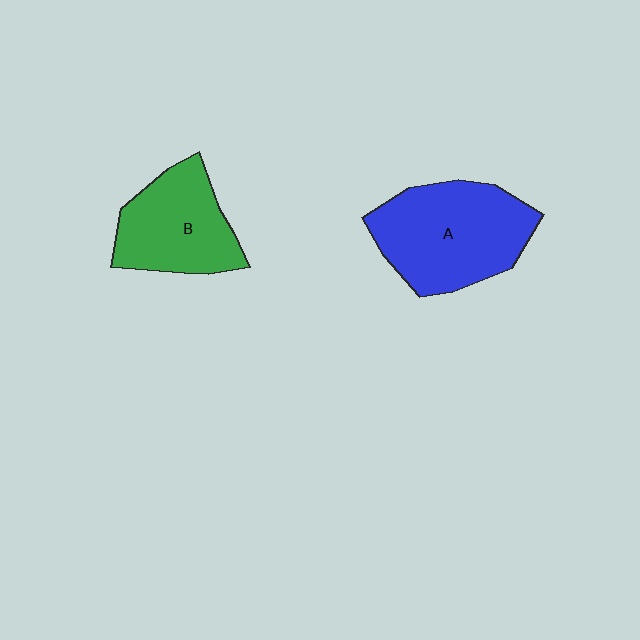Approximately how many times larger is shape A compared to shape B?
Approximately 1.3 times.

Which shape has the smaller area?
Shape B (green).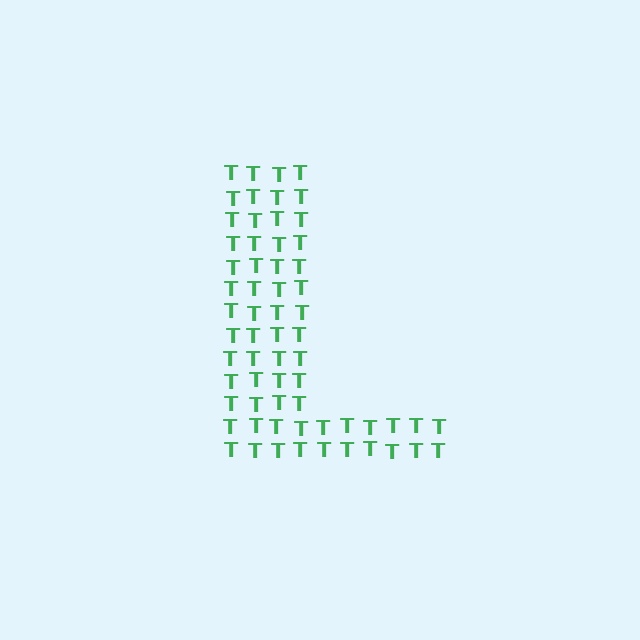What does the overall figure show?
The overall figure shows the letter L.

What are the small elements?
The small elements are letter T's.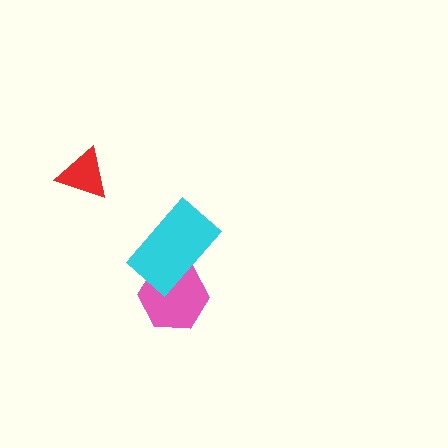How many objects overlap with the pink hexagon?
1 object overlaps with the pink hexagon.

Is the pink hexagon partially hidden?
Yes, it is partially covered by another shape.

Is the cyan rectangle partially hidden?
No, no other shape covers it.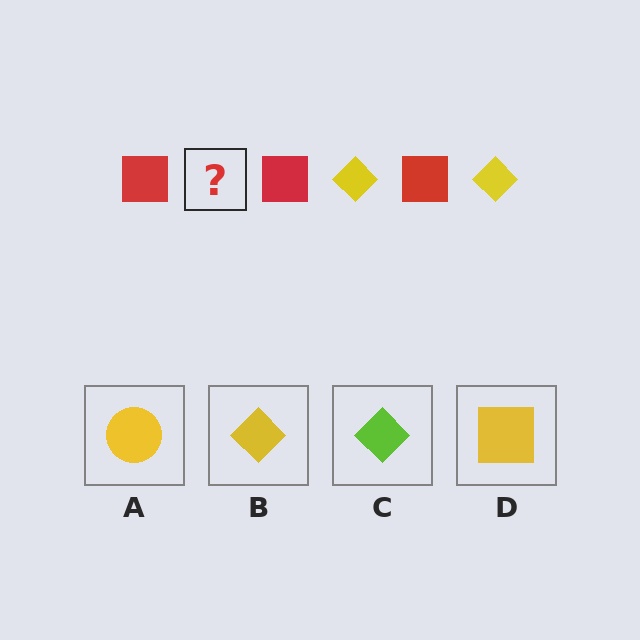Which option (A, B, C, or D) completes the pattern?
B.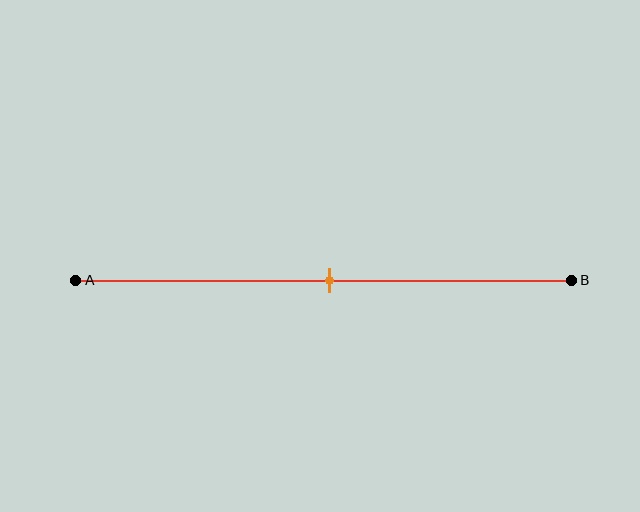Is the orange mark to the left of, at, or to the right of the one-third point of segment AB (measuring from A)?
The orange mark is to the right of the one-third point of segment AB.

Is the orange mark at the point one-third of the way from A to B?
No, the mark is at about 50% from A, not at the 33% one-third point.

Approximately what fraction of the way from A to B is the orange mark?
The orange mark is approximately 50% of the way from A to B.